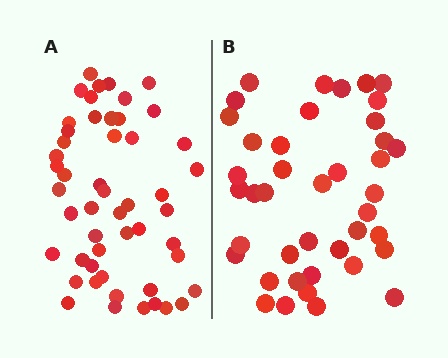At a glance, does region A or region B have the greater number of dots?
Region A (the left region) has more dots.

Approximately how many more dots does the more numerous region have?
Region A has roughly 10 or so more dots than region B.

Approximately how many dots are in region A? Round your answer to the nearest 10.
About 50 dots. (The exact count is 51, which rounds to 50.)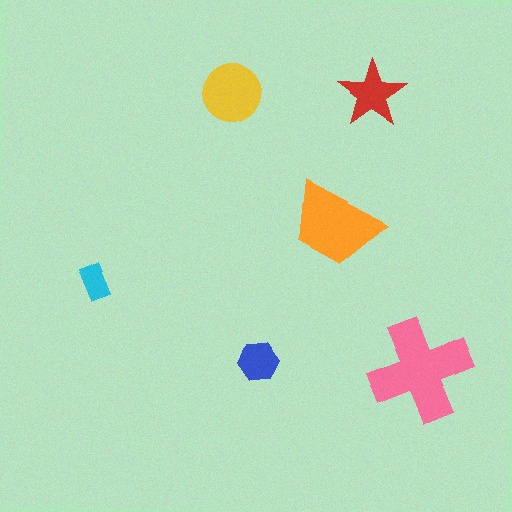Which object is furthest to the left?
The cyan rectangle is leftmost.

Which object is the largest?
The pink cross.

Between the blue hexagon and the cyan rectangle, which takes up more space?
The blue hexagon.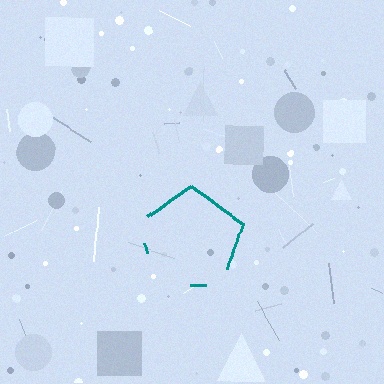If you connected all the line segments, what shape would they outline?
They would outline a pentagon.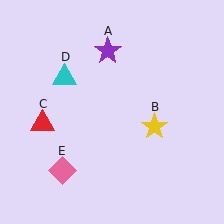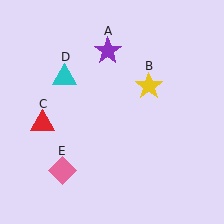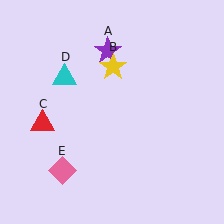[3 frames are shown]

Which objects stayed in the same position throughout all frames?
Purple star (object A) and red triangle (object C) and cyan triangle (object D) and pink diamond (object E) remained stationary.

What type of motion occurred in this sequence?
The yellow star (object B) rotated counterclockwise around the center of the scene.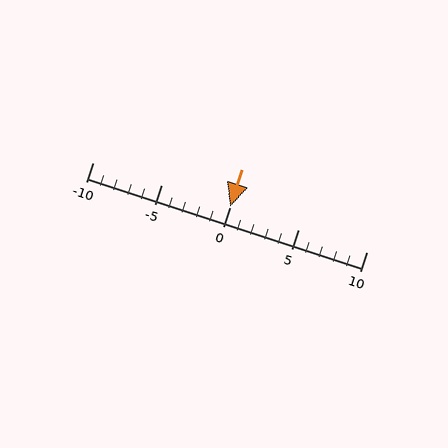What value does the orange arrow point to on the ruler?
The orange arrow points to approximately 0.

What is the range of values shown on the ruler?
The ruler shows values from -10 to 10.